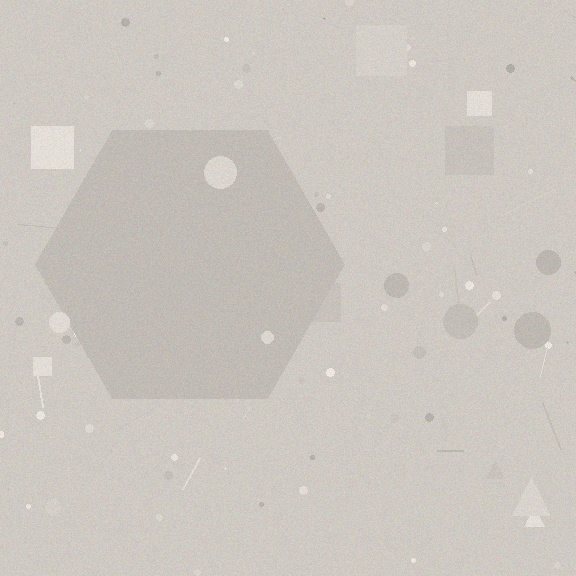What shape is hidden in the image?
A hexagon is hidden in the image.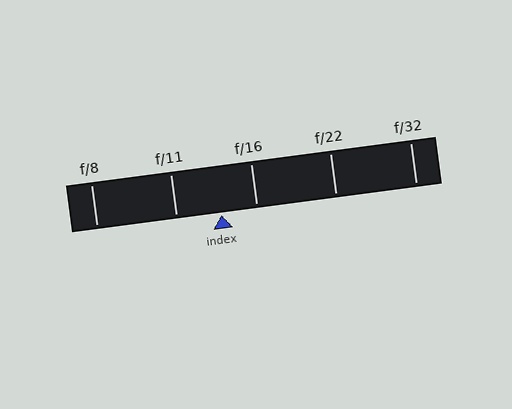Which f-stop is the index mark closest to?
The index mark is closest to f/16.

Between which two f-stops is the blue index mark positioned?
The index mark is between f/11 and f/16.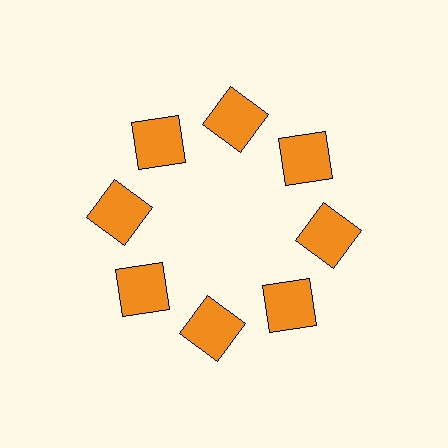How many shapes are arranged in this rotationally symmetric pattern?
There are 8 shapes, arranged in 8 groups of 1.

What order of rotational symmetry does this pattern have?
This pattern has 8-fold rotational symmetry.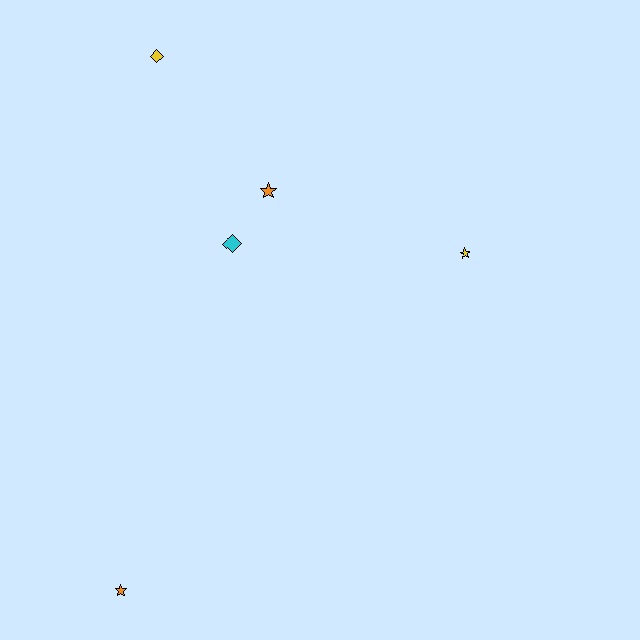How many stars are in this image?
There are 3 stars.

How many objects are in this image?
There are 5 objects.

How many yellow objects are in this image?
There are 2 yellow objects.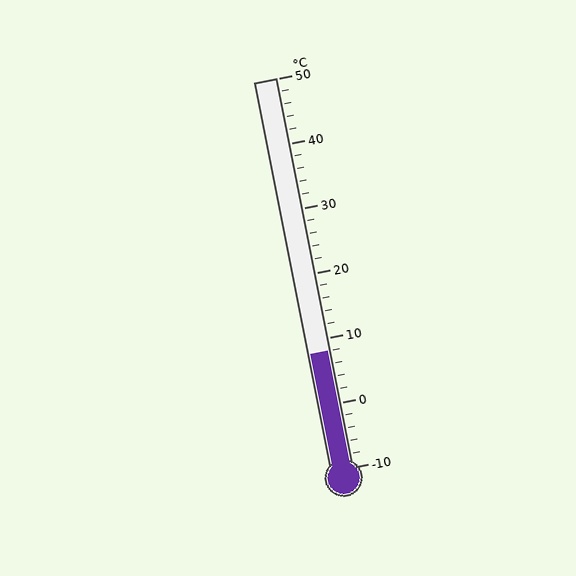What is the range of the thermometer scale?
The thermometer scale ranges from -10°C to 50°C.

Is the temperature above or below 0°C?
The temperature is above 0°C.